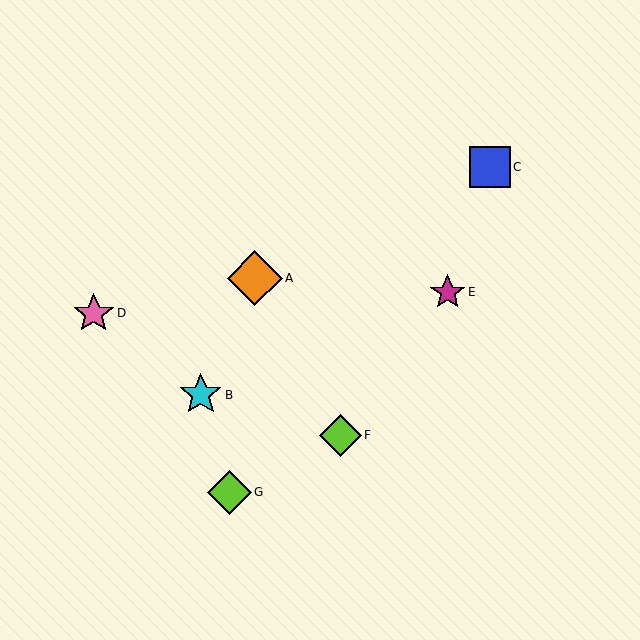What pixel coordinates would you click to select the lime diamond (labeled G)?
Click at (229, 492) to select the lime diamond G.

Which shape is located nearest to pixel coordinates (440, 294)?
The magenta star (labeled E) at (448, 293) is nearest to that location.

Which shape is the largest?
The orange diamond (labeled A) is the largest.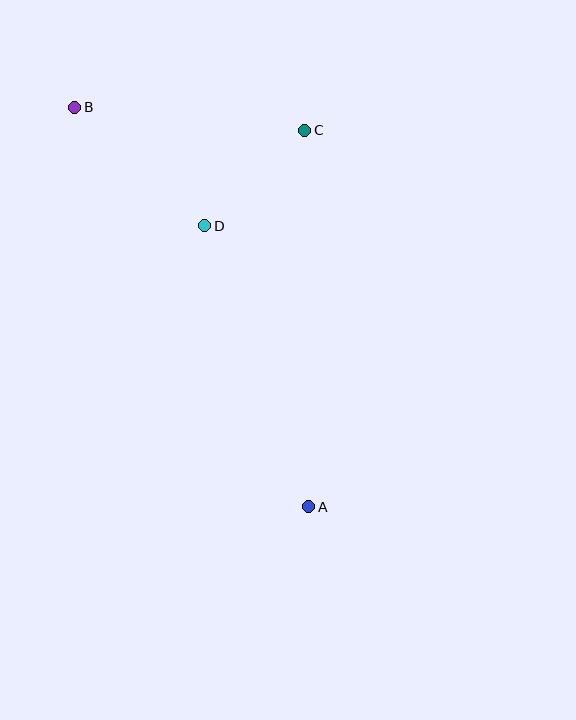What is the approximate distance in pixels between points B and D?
The distance between B and D is approximately 176 pixels.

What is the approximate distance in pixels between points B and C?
The distance between B and C is approximately 231 pixels.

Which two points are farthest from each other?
Points A and B are farthest from each other.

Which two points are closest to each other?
Points C and D are closest to each other.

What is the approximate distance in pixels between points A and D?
The distance between A and D is approximately 299 pixels.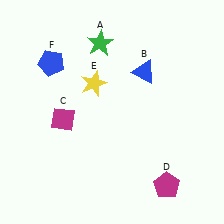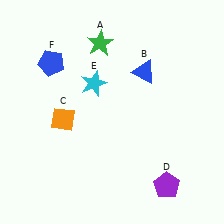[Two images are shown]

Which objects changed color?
C changed from magenta to orange. D changed from magenta to purple. E changed from yellow to cyan.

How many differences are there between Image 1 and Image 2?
There are 3 differences between the two images.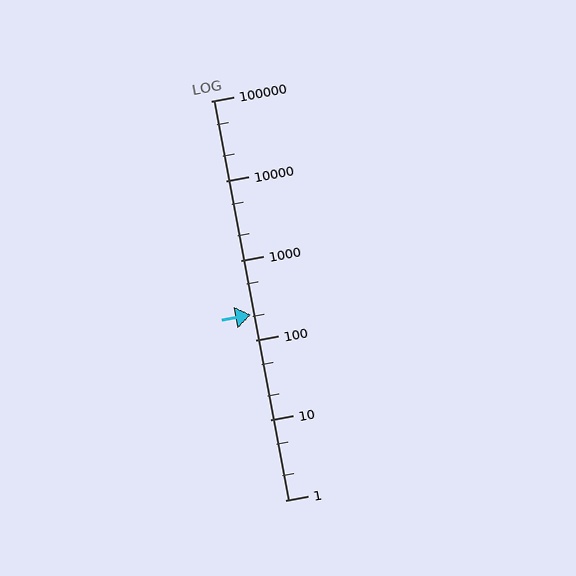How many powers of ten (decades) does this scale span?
The scale spans 5 decades, from 1 to 100000.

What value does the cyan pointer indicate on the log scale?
The pointer indicates approximately 210.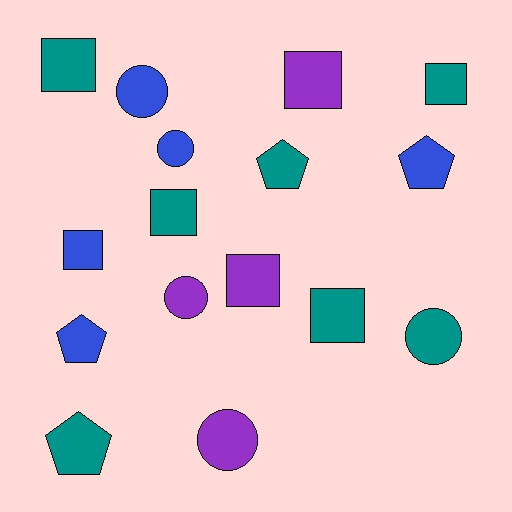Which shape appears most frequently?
Square, with 7 objects.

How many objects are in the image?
There are 16 objects.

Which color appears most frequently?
Teal, with 7 objects.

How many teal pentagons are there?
There are 2 teal pentagons.